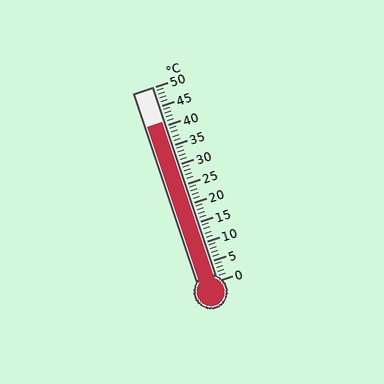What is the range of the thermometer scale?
The thermometer scale ranges from 0°C to 50°C.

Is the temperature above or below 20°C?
The temperature is above 20°C.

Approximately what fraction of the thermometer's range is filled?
The thermometer is filled to approximately 80% of its range.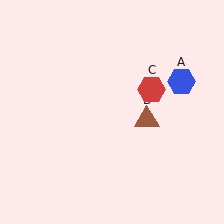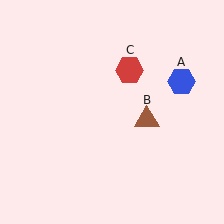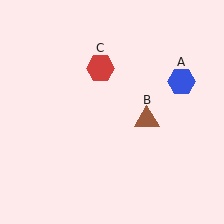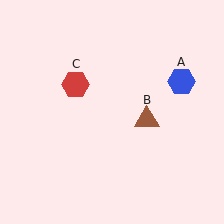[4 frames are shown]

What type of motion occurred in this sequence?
The red hexagon (object C) rotated counterclockwise around the center of the scene.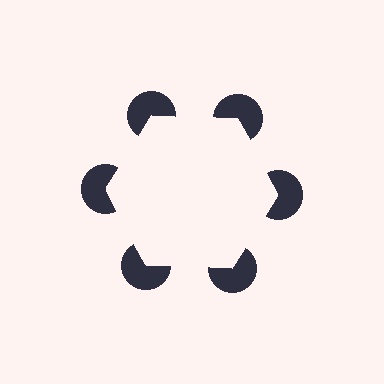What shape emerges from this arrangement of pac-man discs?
An illusory hexagon — its edges are inferred from the aligned wedge cuts in the pac-man discs, not physically drawn.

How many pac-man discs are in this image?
There are 6 — one at each vertex of the illusory hexagon.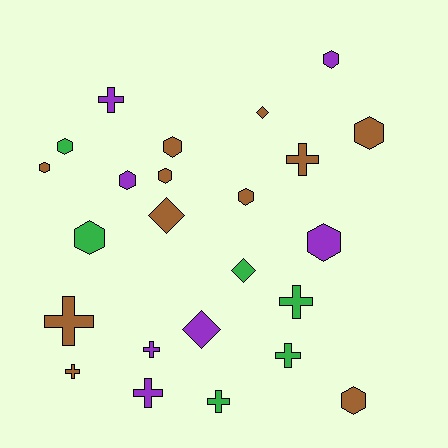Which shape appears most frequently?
Hexagon, with 11 objects.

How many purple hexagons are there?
There are 3 purple hexagons.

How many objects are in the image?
There are 24 objects.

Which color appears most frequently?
Brown, with 11 objects.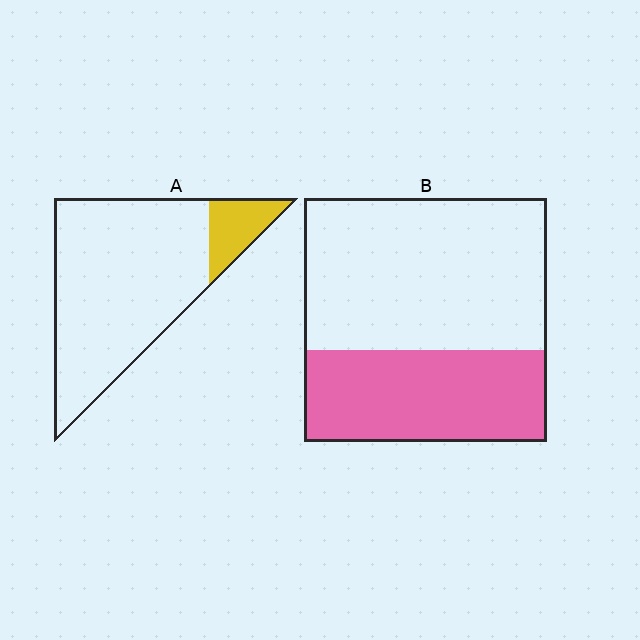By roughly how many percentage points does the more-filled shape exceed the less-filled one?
By roughly 25 percentage points (B over A).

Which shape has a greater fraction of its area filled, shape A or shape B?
Shape B.